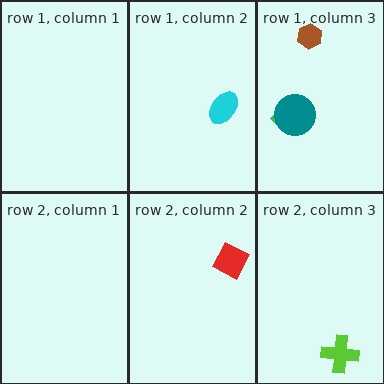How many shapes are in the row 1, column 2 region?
1.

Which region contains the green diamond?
The row 1, column 3 region.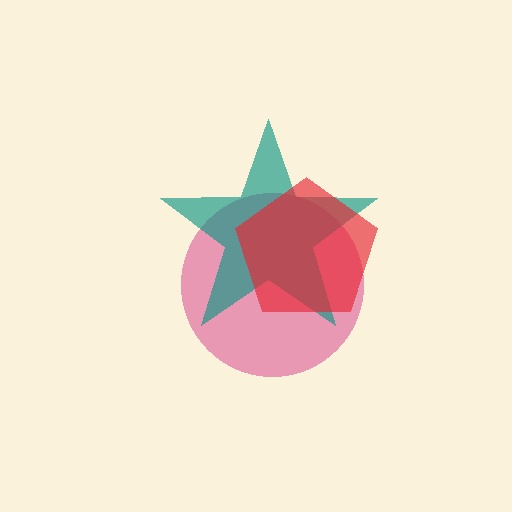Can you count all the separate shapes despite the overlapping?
Yes, there are 3 separate shapes.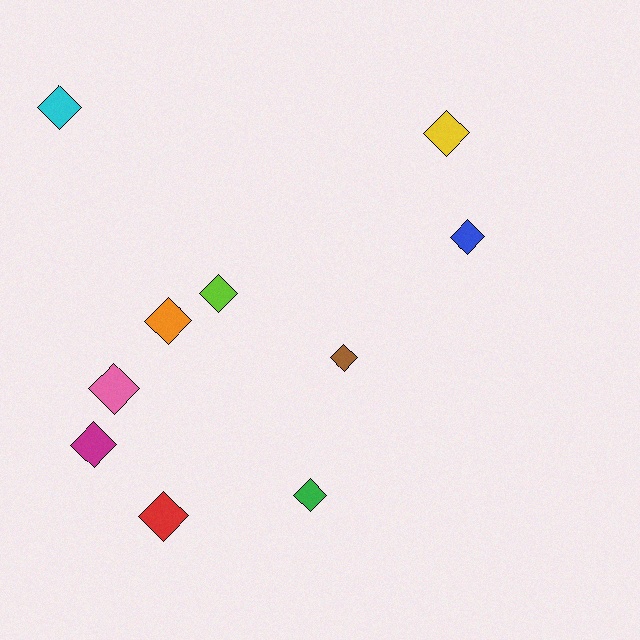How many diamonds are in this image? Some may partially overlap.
There are 10 diamonds.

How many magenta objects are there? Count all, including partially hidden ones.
There is 1 magenta object.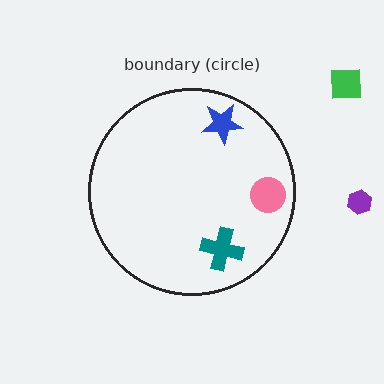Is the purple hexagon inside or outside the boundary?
Outside.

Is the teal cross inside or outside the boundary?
Inside.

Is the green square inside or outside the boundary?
Outside.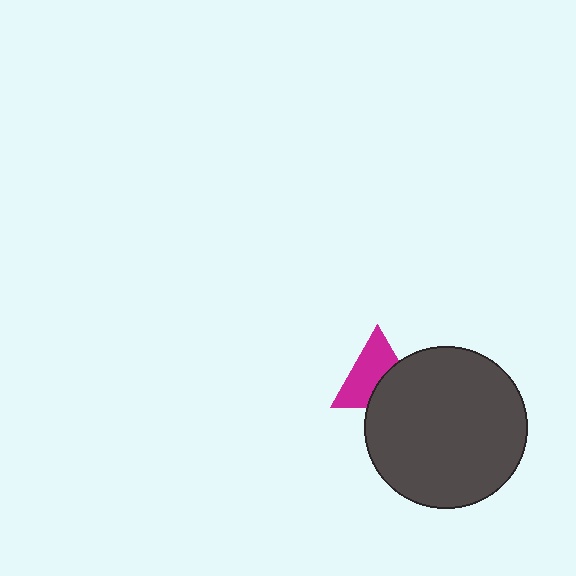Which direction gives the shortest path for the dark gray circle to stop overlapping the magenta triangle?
Moving toward the lower-right gives the shortest separation.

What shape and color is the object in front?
The object in front is a dark gray circle.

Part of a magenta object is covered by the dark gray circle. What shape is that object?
It is a triangle.